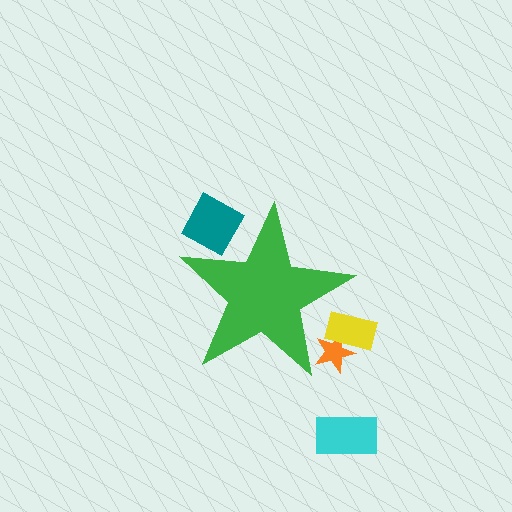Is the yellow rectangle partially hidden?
Yes, the yellow rectangle is partially hidden behind the green star.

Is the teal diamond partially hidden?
Yes, the teal diamond is partially hidden behind the green star.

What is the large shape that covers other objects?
A green star.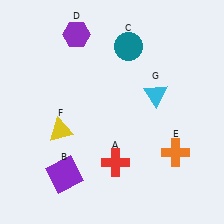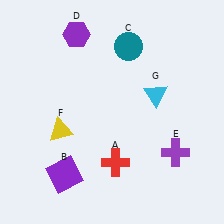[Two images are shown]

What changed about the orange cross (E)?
In Image 1, E is orange. In Image 2, it changed to purple.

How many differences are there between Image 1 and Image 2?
There is 1 difference between the two images.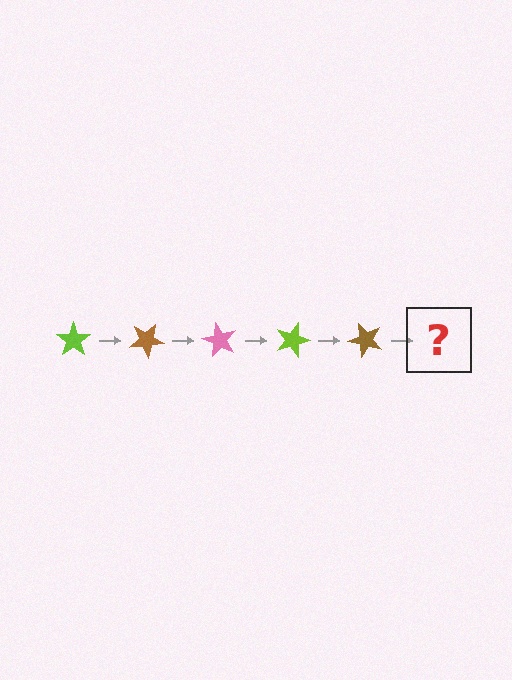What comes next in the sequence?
The next element should be a pink star, rotated 150 degrees from the start.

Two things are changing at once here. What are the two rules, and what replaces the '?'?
The two rules are that it rotates 30 degrees each step and the color cycles through lime, brown, and pink. The '?' should be a pink star, rotated 150 degrees from the start.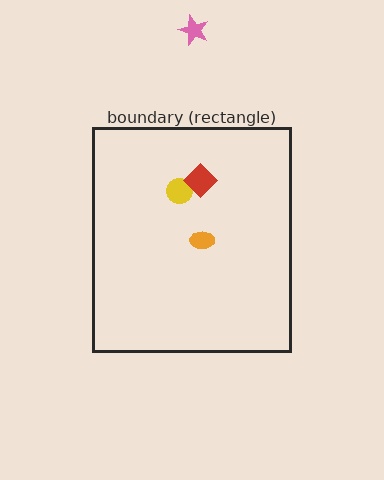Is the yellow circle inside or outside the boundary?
Inside.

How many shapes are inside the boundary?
3 inside, 1 outside.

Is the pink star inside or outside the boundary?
Outside.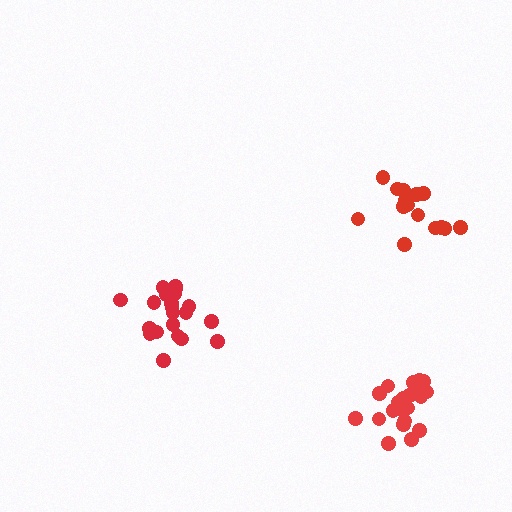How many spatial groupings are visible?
There are 3 spatial groupings.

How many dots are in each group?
Group 1: 21 dots, Group 2: 16 dots, Group 3: 21 dots (58 total).